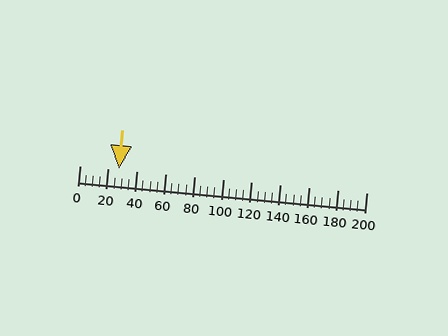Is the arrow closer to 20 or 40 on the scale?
The arrow is closer to 20.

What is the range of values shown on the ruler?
The ruler shows values from 0 to 200.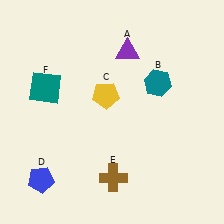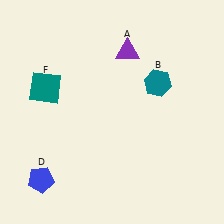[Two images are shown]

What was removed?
The yellow pentagon (C), the brown cross (E) were removed in Image 2.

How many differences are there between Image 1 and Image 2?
There are 2 differences between the two images.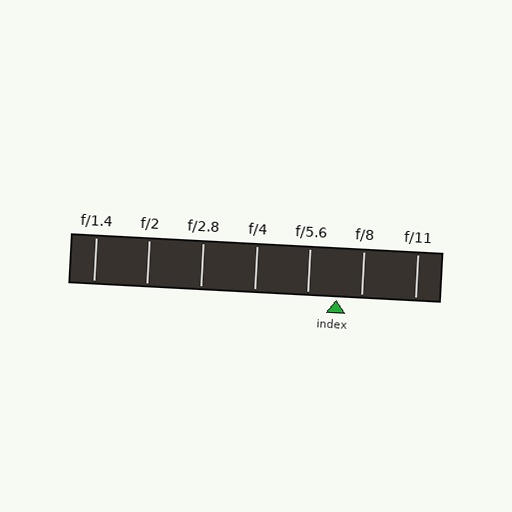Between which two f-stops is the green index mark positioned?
The index mark is between f/5.6 and f/8.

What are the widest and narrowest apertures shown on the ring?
The widest aperture shown is f/1.4 and the narrowest is f/11.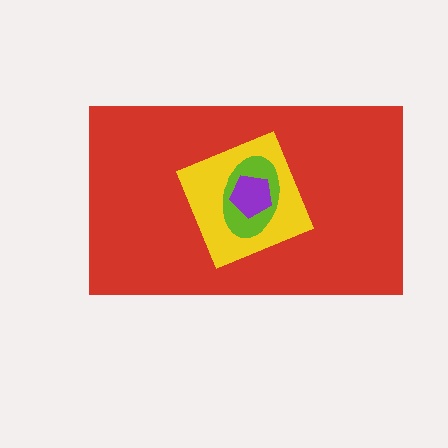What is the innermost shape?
The purple pentagon.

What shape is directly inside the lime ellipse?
The purple pentagon.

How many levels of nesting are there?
4.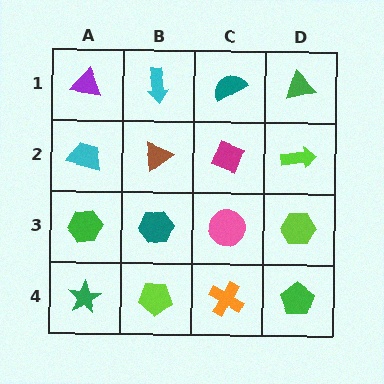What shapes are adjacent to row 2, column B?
A cyan arrow (row 1, column B), a teal hexagon (row 3, column B), a cyan trapezoid (row 2, column A), a magenta diamond (row 2, column C).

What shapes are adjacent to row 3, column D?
A lime arrow (row 2, column D), a green pentagon (row 4, column D), a pink circle (row 3, column C).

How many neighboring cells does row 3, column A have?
3.